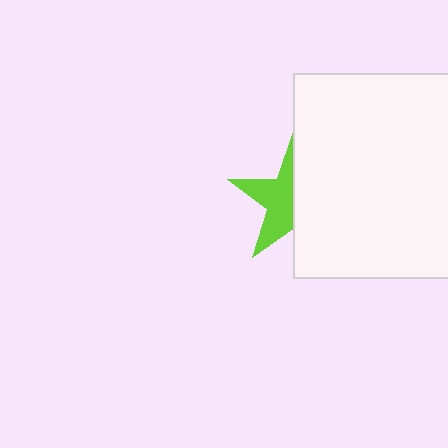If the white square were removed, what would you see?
You would see the complete lime star.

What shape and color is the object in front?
The object in front is a white square.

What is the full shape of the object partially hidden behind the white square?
The partially hidden object is a lime star.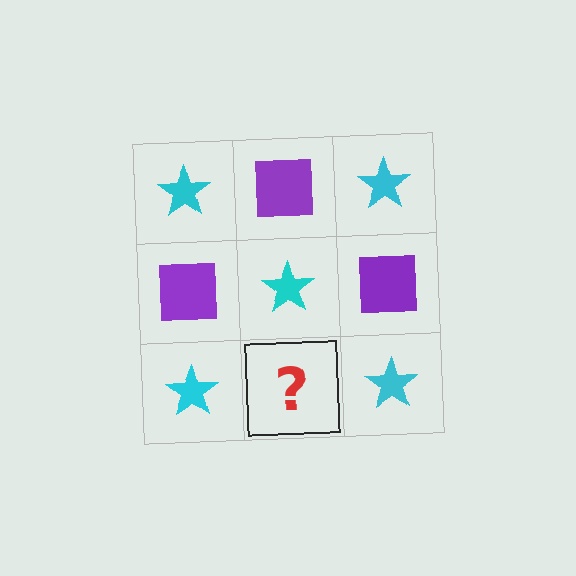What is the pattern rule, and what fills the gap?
The rule is that it alternates cyan star and purple square in a checkerboard pattern. The gap should be filled with a purple square.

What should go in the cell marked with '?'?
The missing cell should contain a purple square.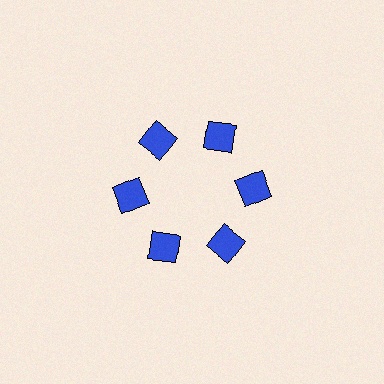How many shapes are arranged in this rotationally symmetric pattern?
There are 6 shapes, arranged in 6 groups of 1.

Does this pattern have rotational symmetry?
Yes, this pattern has 6-fold rotational symmetry. It looks the same after rotating 60 degrees around the center.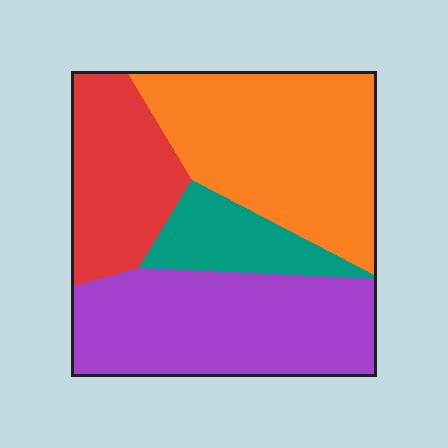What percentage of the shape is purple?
Purple takes up about one third (1/3) of the shape.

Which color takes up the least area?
Teal, at roughly 10%.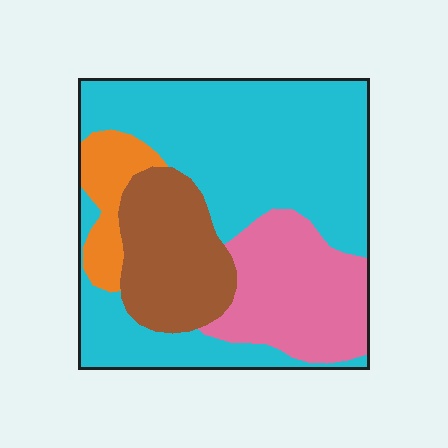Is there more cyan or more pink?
Cyan.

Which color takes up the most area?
Cyan, at roughly 55%.